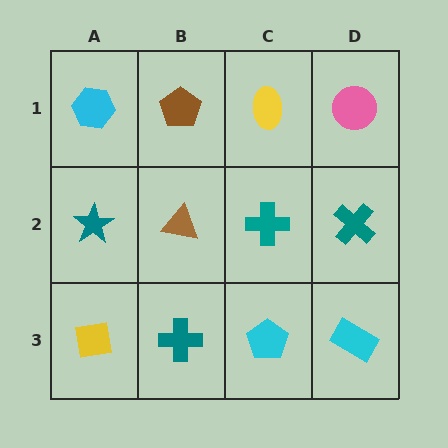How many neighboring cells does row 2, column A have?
3.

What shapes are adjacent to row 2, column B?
A brown pentagon (row 1, column B), a teal cross (row 3, column B), a teal star (row 2, column A), a teal cross (row 2, column C).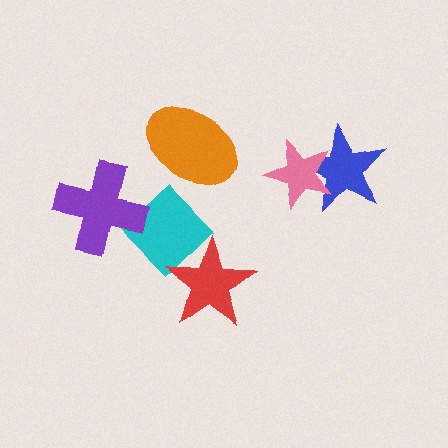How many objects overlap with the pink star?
1 object overlaps with the pink star.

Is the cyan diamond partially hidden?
Yes, it is partially covered by another shape.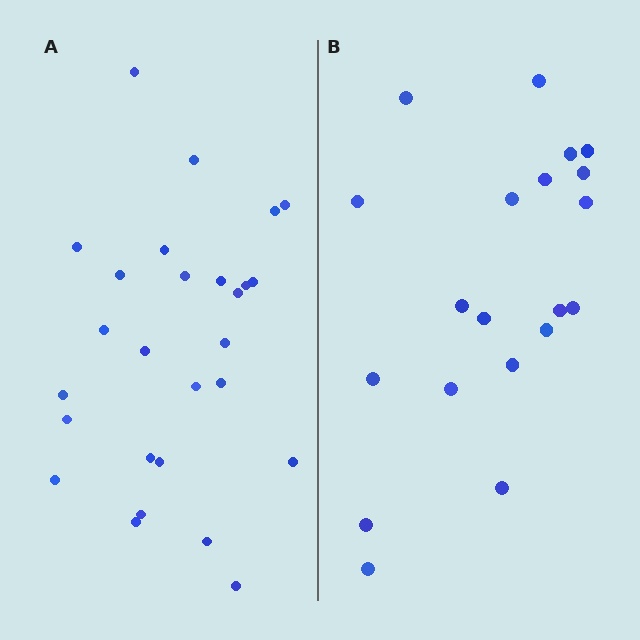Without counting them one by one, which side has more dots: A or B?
Region A (the left region) has more dots.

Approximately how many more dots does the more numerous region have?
Region A has roughly 8 or so more dots than region B.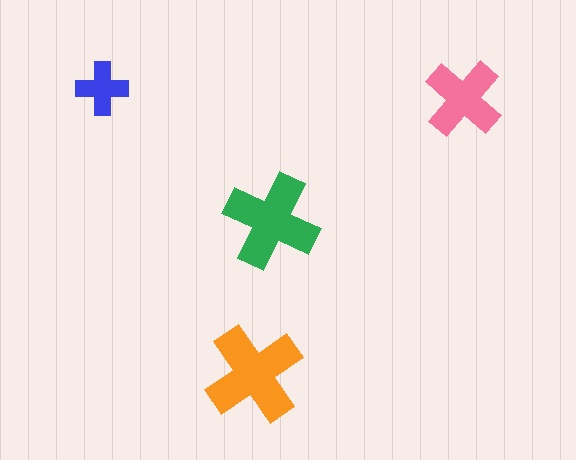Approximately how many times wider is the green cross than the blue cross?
About 2 times wider.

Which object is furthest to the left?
The blue cross is leftmost.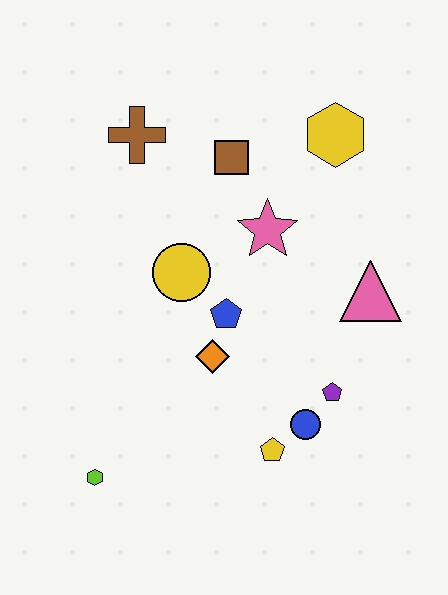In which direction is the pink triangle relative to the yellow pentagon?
The pink triangle is above the yellow pentagon.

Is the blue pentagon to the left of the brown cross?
No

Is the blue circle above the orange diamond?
No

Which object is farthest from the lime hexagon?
The yellow hexagon is farthest from the lime hexagon.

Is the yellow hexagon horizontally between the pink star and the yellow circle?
No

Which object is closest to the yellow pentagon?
The blue circle is closest to the yellow pentagon.